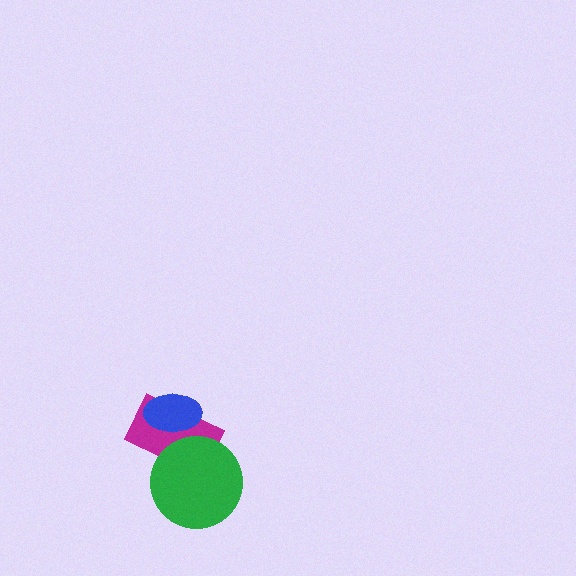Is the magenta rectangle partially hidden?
Yes, it is partially covered by another shape.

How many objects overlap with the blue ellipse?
1 object overlaps with the blue ellipse.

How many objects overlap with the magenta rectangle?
2 objects overlap with the magenta rectangle.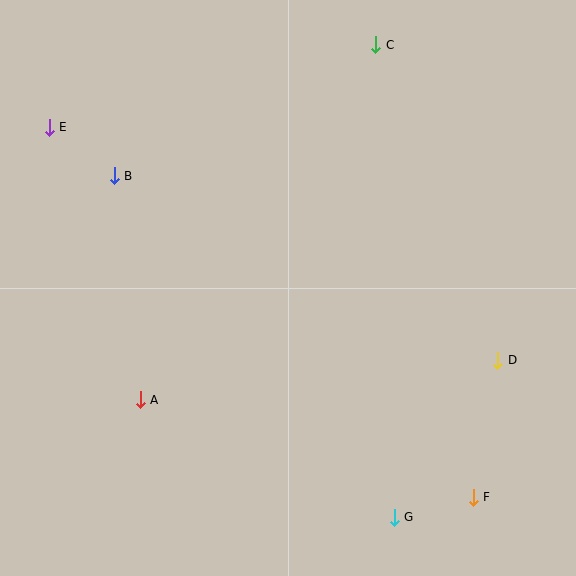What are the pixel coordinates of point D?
Point D is at (498, 360).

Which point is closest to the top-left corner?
Point E is closest to the top-left corner.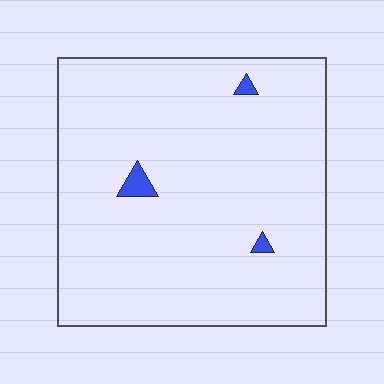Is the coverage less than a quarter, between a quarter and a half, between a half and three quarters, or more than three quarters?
Less than a quarter.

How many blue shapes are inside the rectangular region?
3.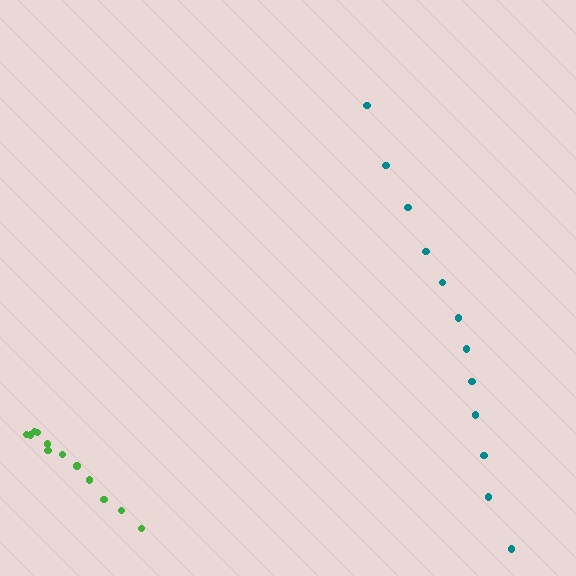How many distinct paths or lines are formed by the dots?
There are 2 distinct paths.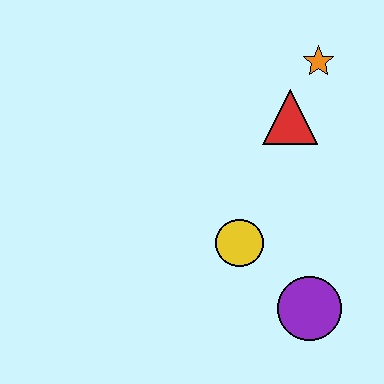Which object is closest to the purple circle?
The yellow circle is closest to the purple circle.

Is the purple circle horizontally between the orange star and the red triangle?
Yes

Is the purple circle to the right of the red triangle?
Yes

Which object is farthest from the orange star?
The purple circle is farthest from the orange star.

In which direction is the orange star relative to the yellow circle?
The orange star is above the yellow circle.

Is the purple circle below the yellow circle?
Yes